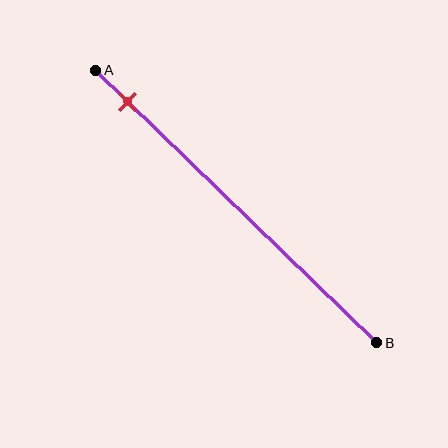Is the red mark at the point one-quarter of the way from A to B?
No, the mark is at about 10% from A, not at the 25% one-quarter point.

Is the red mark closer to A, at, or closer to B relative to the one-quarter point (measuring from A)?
The red mark is closer to point A than the one-quarter point of segment AB.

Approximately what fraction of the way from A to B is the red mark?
The red mark is approximately 10% of the way from A to B.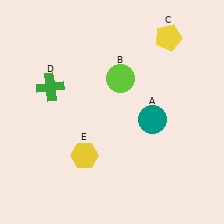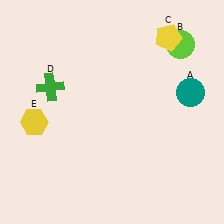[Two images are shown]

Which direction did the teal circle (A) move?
The teal circle (A) moved right.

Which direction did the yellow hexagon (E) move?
The yellow hexagon (E) moved left.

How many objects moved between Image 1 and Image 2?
3 objects moved between the two images.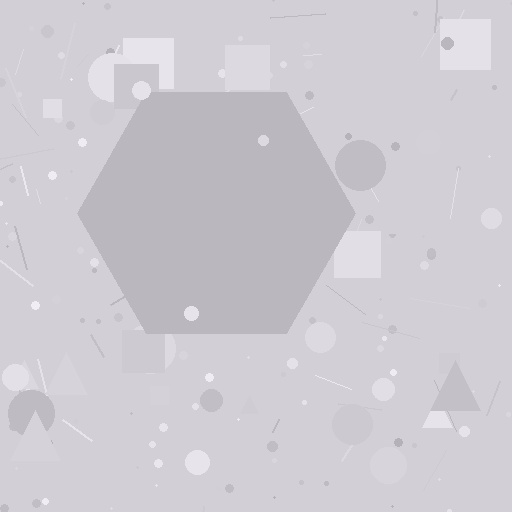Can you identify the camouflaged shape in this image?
The camouflaged shape is a hexagon.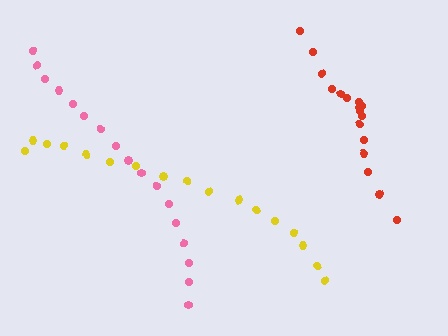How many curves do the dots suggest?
There are 3 distinct paths.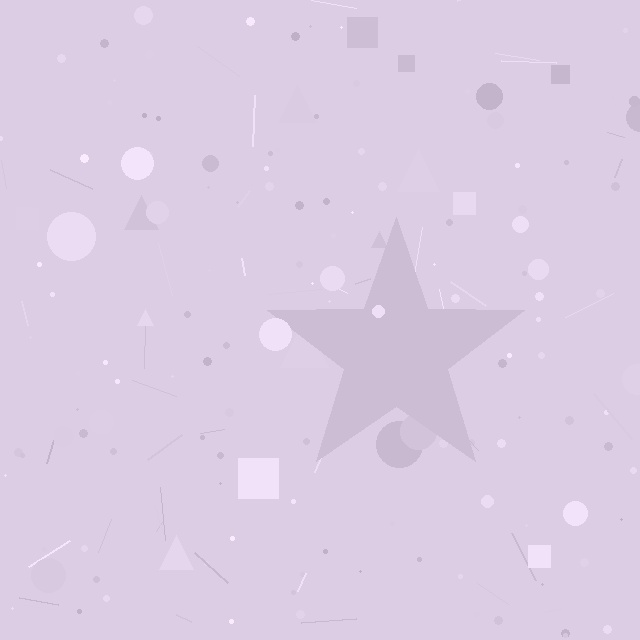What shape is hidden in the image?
A star is hidden in the image.